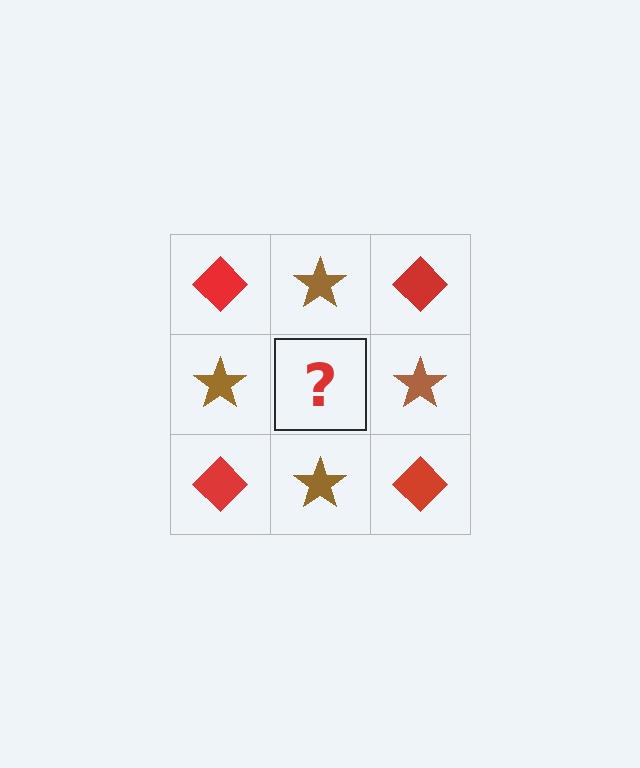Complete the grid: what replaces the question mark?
The question mark should be replaced with a red diamond.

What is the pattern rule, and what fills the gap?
The rule is that it alternates red diamond and brown star in a checkerboard pattern. The gap should be filled with a red diamond.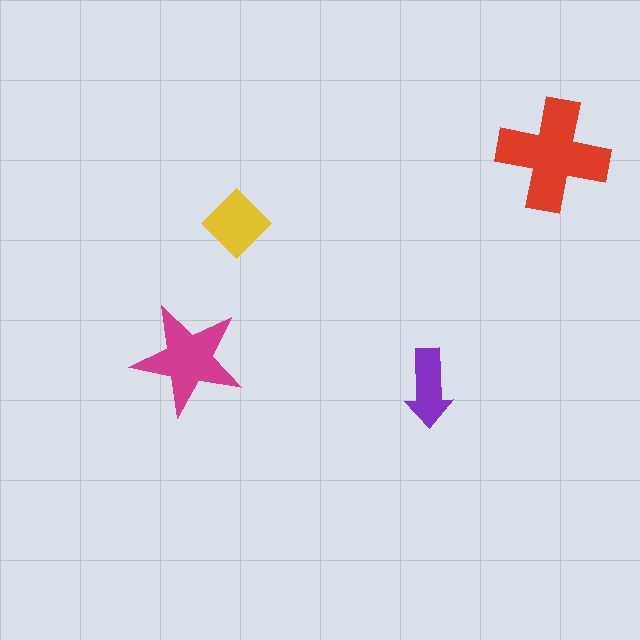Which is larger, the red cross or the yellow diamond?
The red cross.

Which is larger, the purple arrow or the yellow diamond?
The yellow diamond.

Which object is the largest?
The red cross.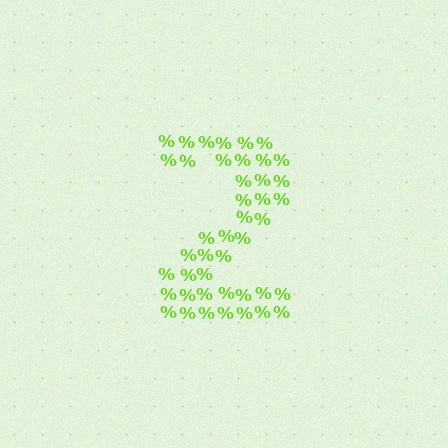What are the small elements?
The small elements are percent signs.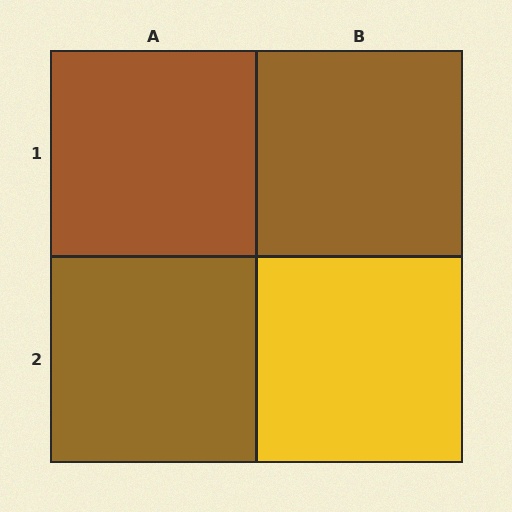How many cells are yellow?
1 cell is yellow.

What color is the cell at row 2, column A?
Brown.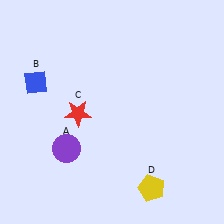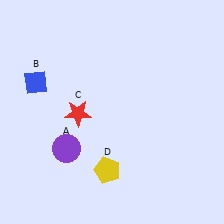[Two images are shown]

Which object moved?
The yellow pentagon (D) moved left.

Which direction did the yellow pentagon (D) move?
The yellow pentagon (D) moved left.